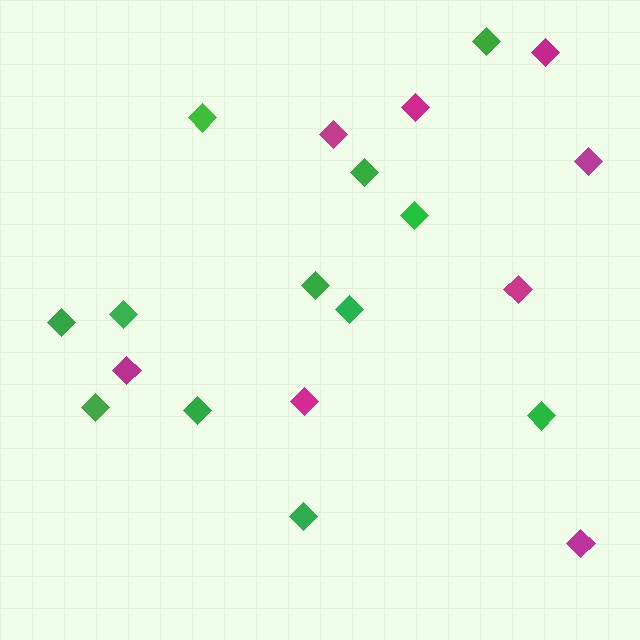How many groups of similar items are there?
There are 2 groups: one group of magenta diamonds (8) and one group of green diamonds (12).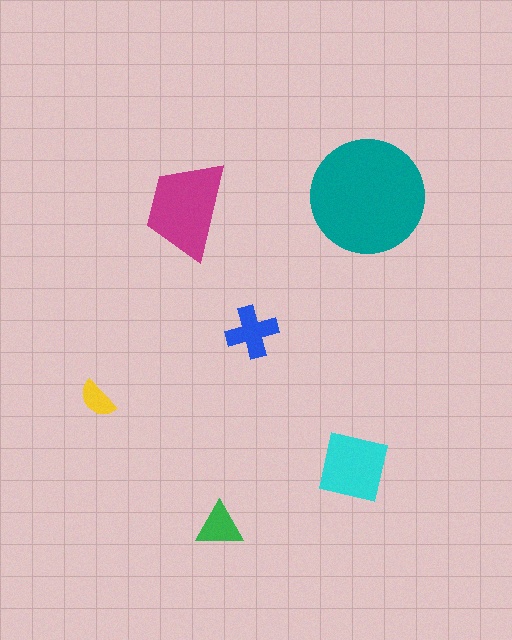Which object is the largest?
The teal circle.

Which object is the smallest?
The yellow semicircle.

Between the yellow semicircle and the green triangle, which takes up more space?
The green triangle.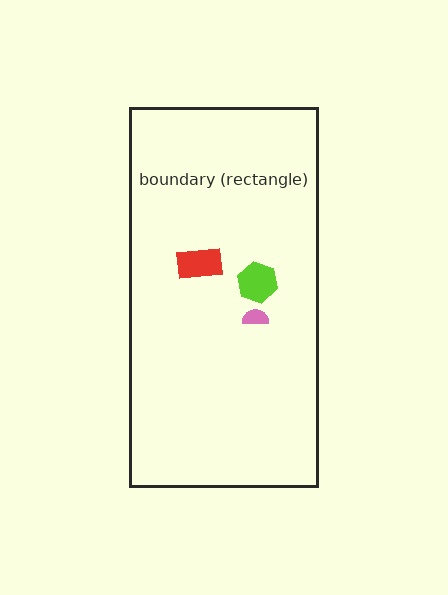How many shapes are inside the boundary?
3 inside, 0 outside.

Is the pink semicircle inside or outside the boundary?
Inside.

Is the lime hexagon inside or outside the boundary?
Inside.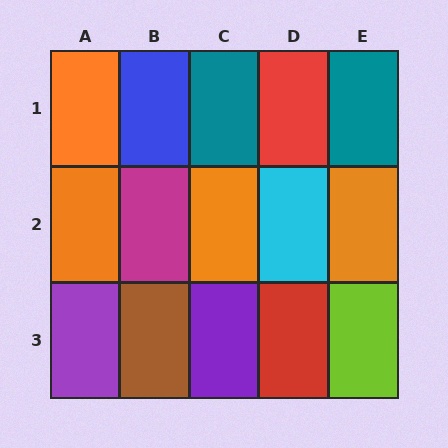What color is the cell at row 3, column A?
Purple.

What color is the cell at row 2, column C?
Orange.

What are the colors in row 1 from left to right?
Orange, blue, teal, red, teal.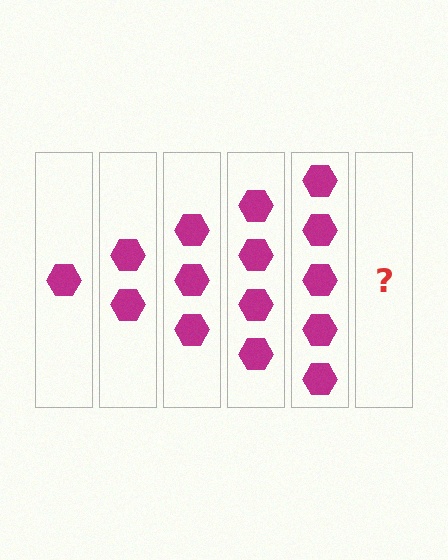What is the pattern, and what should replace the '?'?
The pattern is that each step adds one more hexagon. The '?' should be 6 hexagons.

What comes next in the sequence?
The next element should be 6 hexagons.